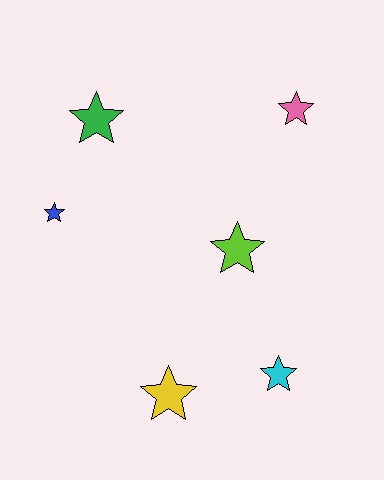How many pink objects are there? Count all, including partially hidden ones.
There is 1 pink object.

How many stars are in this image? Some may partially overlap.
There are 6 stars.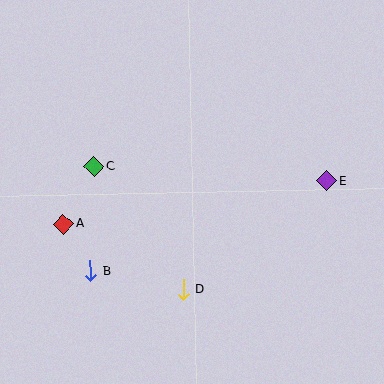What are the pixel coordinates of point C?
Point C is at (94, 166).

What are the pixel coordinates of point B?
Point B is at (90, 271).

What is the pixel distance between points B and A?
The distance between B and A is 54 pixels.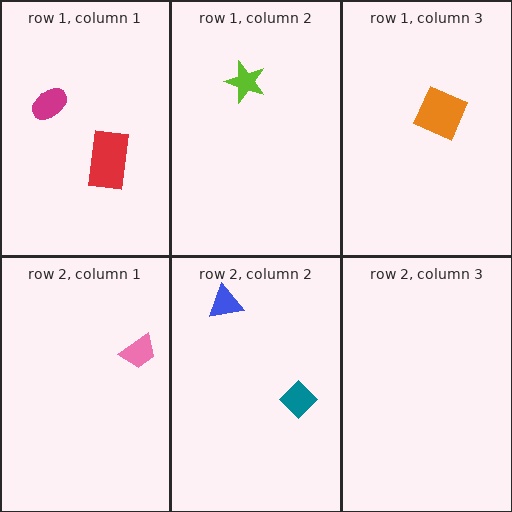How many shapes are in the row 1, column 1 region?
2.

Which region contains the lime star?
The row 1, column 2 region.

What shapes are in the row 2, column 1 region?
The pink trapezoid.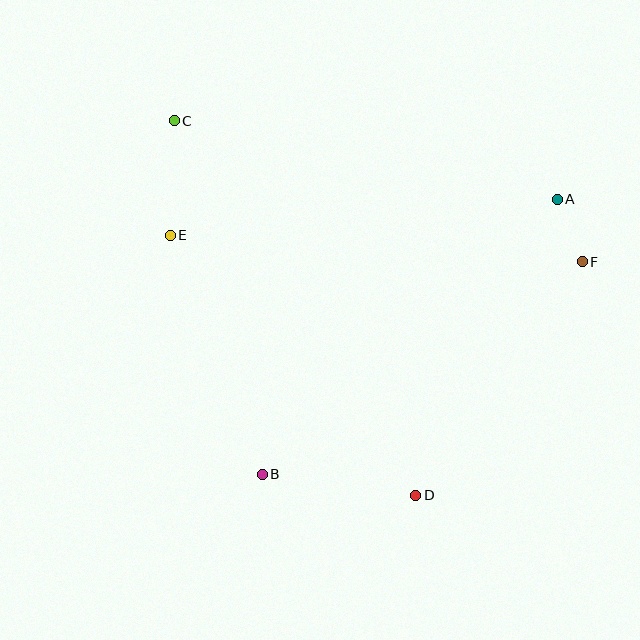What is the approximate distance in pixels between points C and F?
The distance between C and F is approximately 432 pixels.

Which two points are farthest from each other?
Points C and D are farthest from each other.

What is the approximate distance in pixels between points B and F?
The distance between B and F is approximately 384 pixels.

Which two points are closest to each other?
Points A and F are closest to each other.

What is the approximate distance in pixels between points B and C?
The distance between B and C is approximately 364 pixels.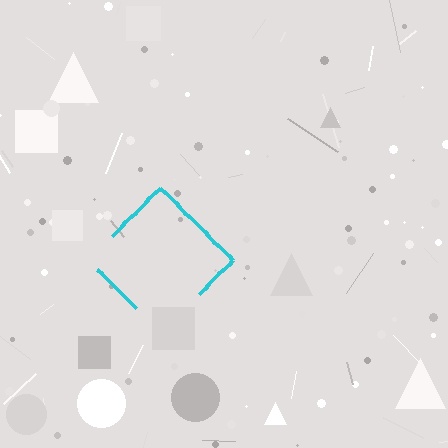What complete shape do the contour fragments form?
The contour fragments form a diamond.